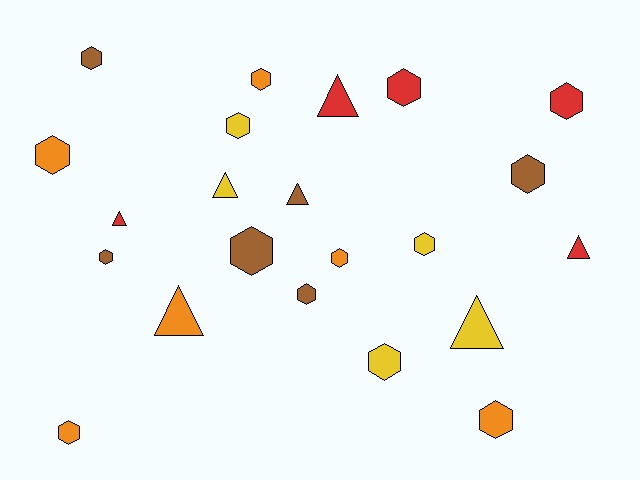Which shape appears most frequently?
Hexagon, with 15 objects.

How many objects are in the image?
There are 22 objects.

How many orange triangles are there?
There is 1 orange triangle.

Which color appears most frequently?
Orange, with 6 objects.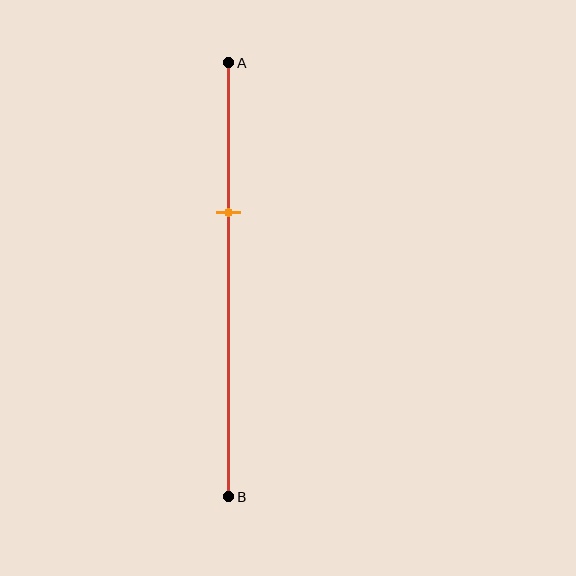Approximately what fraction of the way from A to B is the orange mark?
The orange mark is approximately 35% of the way from A to B.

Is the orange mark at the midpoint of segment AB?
No, the mark is at about 35% from A, not at the 50% midpoint.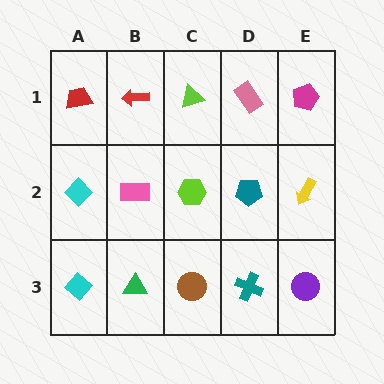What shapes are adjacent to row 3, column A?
A cyan diamond (row 2, column A), a green triangle (row 3, column B).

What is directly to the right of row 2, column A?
A pink rectangle.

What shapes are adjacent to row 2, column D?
A pink rectangle (row 1, column D), a teal cross (row 3, column D), a lime hexagon (row 2, column C), a yellow arrow (row 2, column E).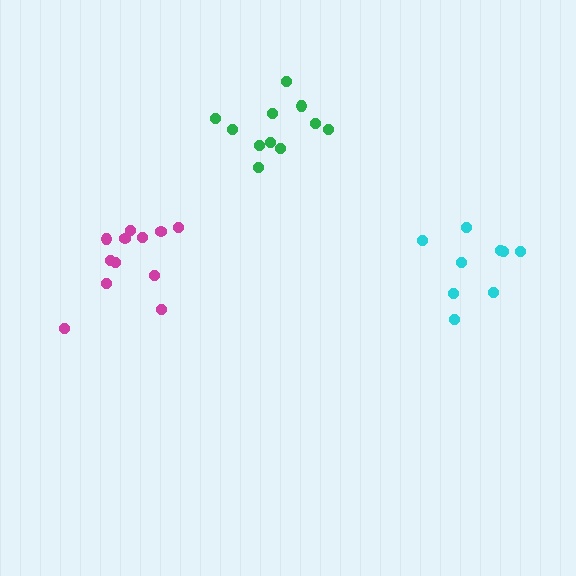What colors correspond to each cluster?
The clusters are colored: cyan, magenta, green.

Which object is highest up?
The green cluster is topmost.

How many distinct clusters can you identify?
There are 3 distinct clusters.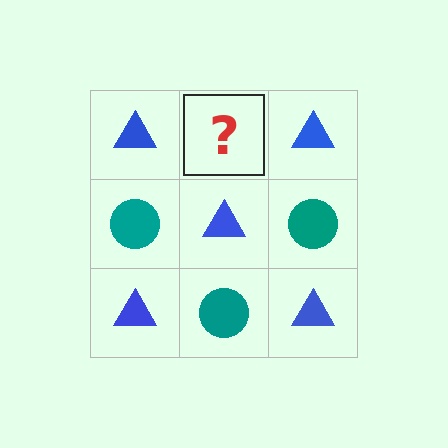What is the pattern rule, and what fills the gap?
The rule is that it alternates blue triangle and teal circle in a checkerboard pattern. The gap should be filled with a teal circle.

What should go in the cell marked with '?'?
The missing cell should contain a teal circle.